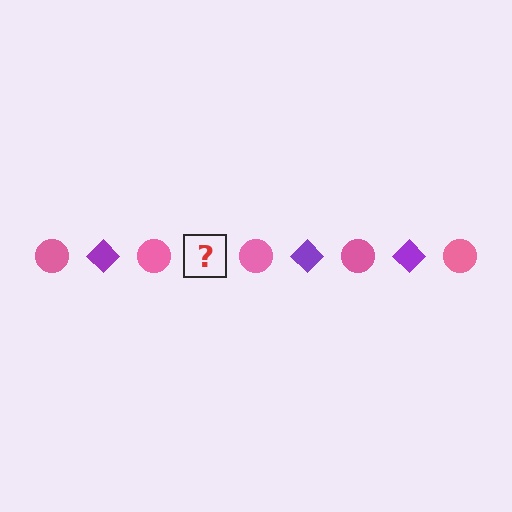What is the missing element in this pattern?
The missing element is a purple diamond.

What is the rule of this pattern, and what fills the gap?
The rule is that the pattern alternates between pink circle and purple diamond. The gap should be filled with a purple diamond.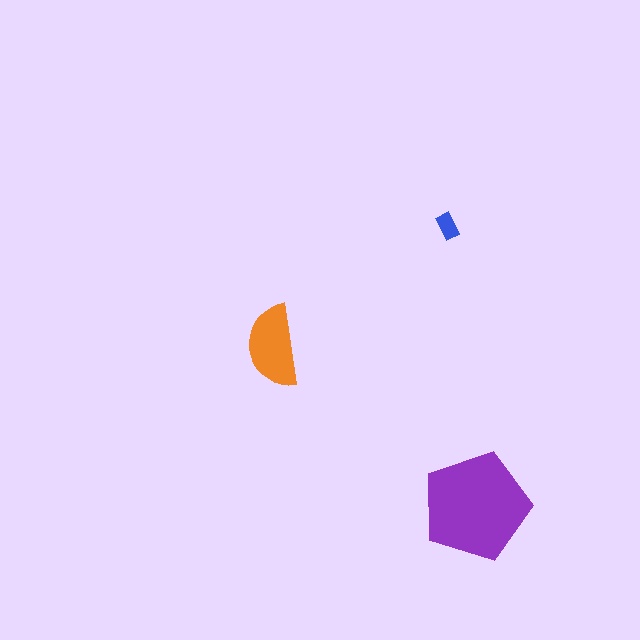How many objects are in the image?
There are 3 objects in the image.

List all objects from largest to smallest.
The purple pentagon, the orange semicircle, the blue rectangle.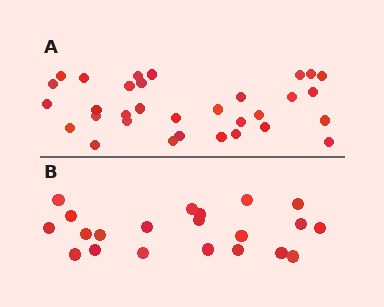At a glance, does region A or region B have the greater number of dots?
Region A (the top region) has more dots.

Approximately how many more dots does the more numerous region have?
Region A has roughly 12 or so more dots than region B.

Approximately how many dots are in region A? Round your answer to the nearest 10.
About 30 dots. (The exact count is 32, which rounds to 30.)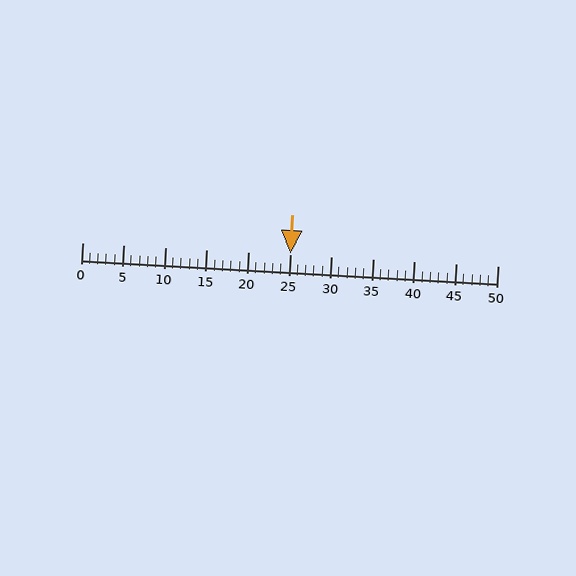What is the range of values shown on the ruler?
The ruler shows values from 0 to 50.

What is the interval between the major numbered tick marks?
The major tick marks are spaced 5 units apart.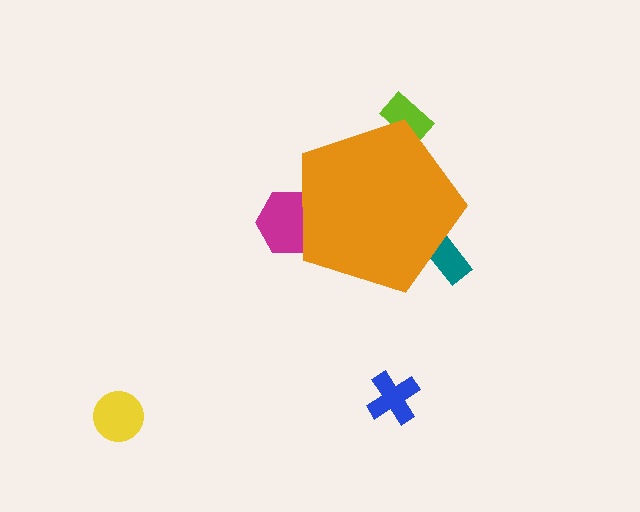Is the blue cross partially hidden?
No, the blue cross is fully visible.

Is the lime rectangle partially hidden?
Yes, the lime rectangle is partially hidden behind the orange pentagon.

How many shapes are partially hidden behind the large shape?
3 shapes are partially hidden.